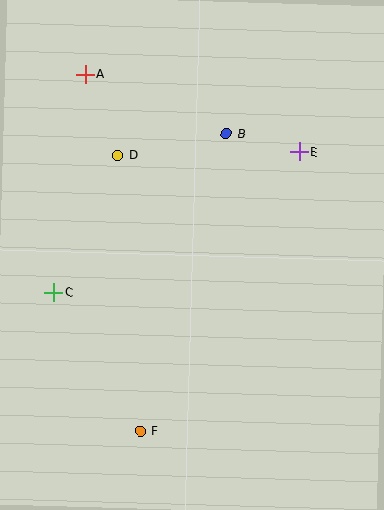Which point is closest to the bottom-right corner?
Point F is closest to the bottom-right corner.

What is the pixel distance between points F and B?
The distance between F and B is 309 pixels.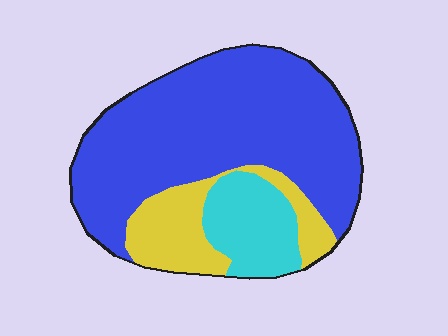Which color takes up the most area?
Blue, at roughly 65%.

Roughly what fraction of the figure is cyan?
Cyan covers roughly 15% of the figure.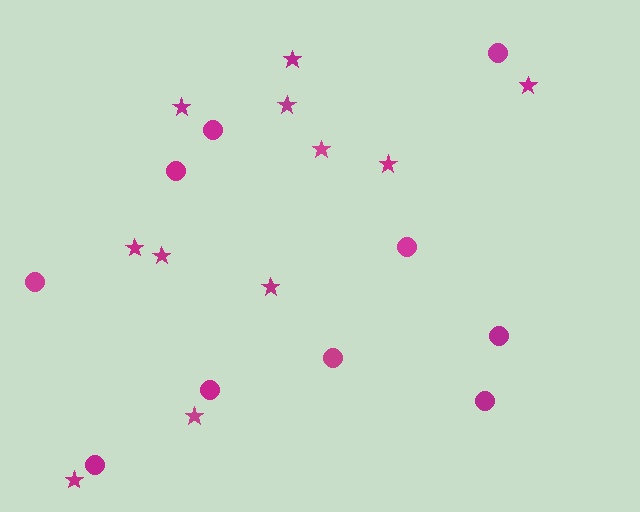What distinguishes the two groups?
There are 2 groups: one group of stars (11) and one group of circles (10).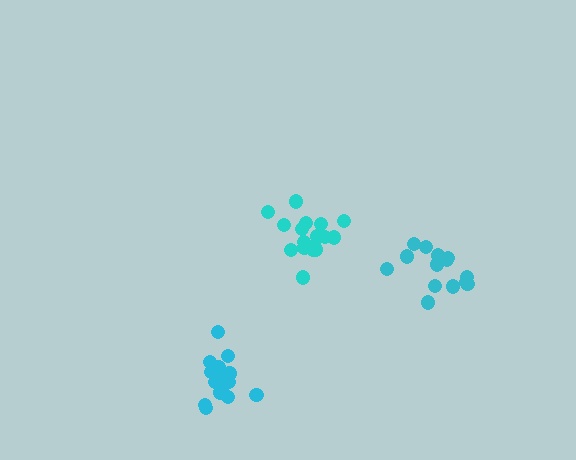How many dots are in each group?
Group 1: 14 dots, Group 2: 17 dots, Group 3: 15 dots (46 total).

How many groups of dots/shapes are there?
There are 3 groups.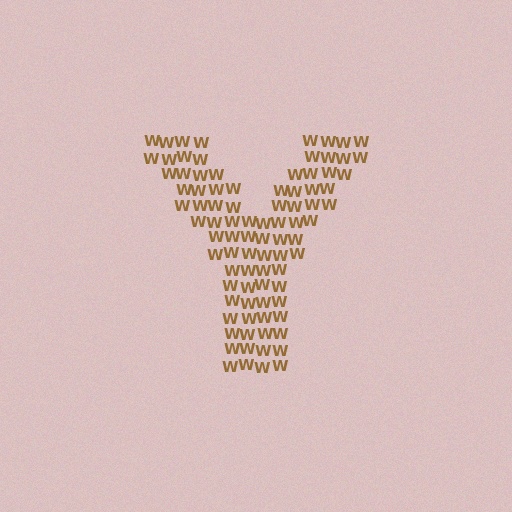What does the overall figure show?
The overall figure shows the letter Y.